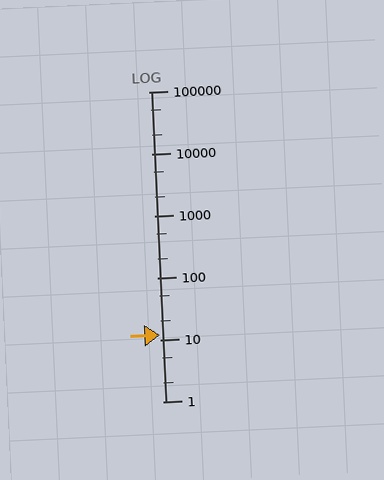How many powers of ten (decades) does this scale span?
The scale spans 5 decades, from 1 to 100000.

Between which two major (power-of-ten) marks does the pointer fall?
The pointer is between 10 and 100.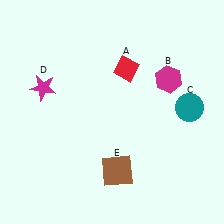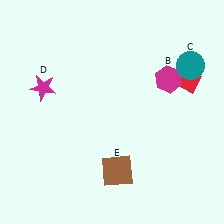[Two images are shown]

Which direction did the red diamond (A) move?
The red diamond (A) moved right.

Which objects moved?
The objects that moved are: the red diamond (A), the teal circle (C).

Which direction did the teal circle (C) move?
The teal circle (C) moved up.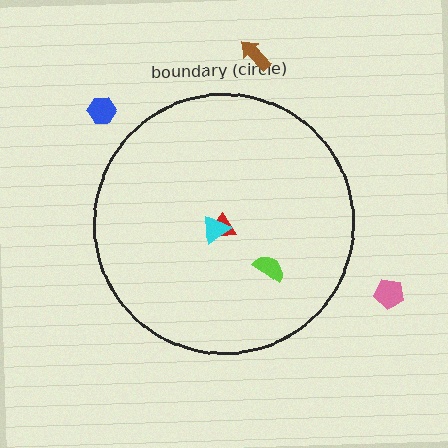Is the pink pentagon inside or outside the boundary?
Outside.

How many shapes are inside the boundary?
3 inside, 3 outside.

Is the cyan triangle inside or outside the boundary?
Inside.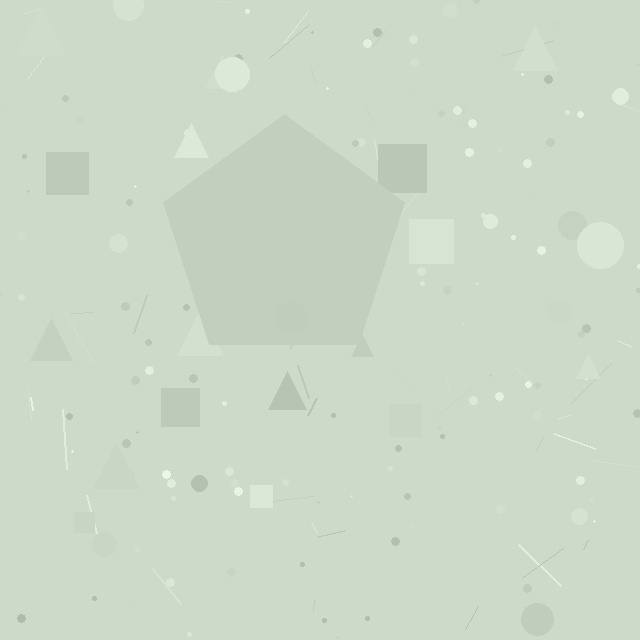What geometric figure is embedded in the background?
A pentagon is embedded in the background.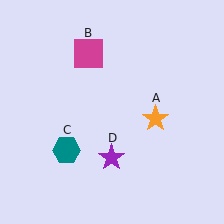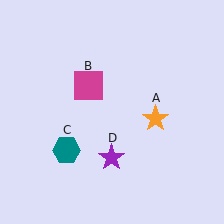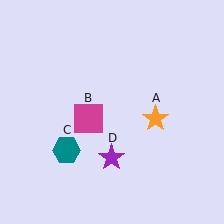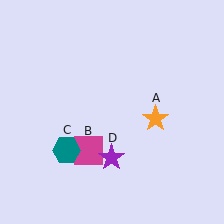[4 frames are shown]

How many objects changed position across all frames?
1 object changed position: magenta square (object B).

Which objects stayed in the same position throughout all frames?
Orange star (object A) and teal hexagon (object C) and purple star (object D) remained stationary.